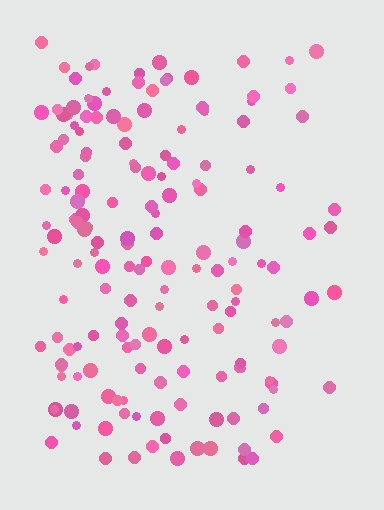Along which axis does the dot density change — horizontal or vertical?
Horizontal.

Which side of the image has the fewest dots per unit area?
The right.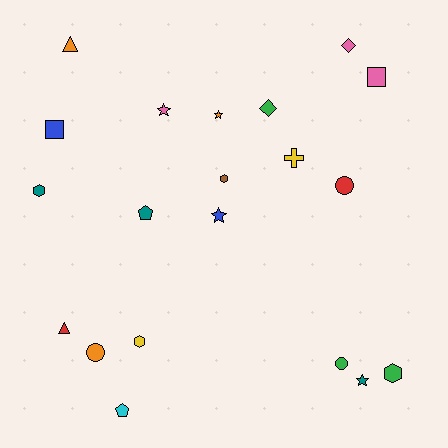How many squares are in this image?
There are 2 squares.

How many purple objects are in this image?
There are no purple objects.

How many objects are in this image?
There are 20 objects.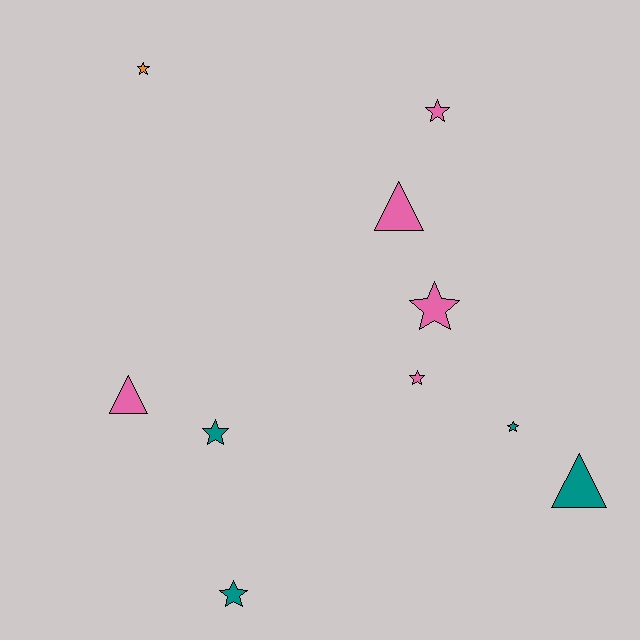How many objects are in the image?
There are 10 objects.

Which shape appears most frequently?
Star, with 7 objects.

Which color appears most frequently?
Pink, with 5 objects.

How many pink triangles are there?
There are 2 pink triangles.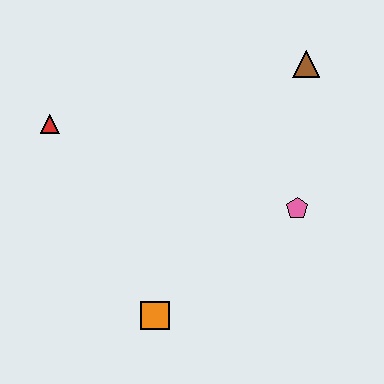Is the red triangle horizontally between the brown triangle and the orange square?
No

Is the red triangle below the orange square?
No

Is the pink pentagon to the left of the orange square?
No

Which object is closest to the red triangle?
The orange square is closest to the red triangle.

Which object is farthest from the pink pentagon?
The red triangle is farthest from the pink pentagon.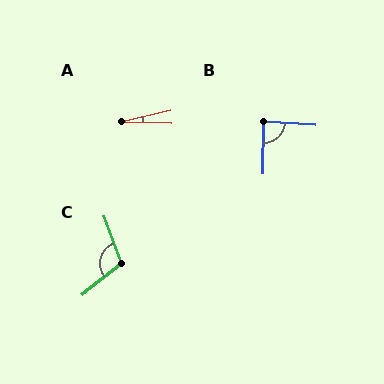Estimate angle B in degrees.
Approximately 87 degrees.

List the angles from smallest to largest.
A (15°), B (87°), C (108°).